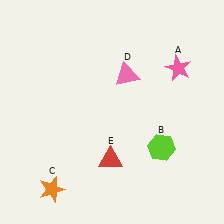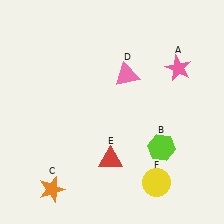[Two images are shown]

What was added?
A yellow circle (F) was added in Image 2.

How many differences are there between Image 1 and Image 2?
There is 1 difference between the two images.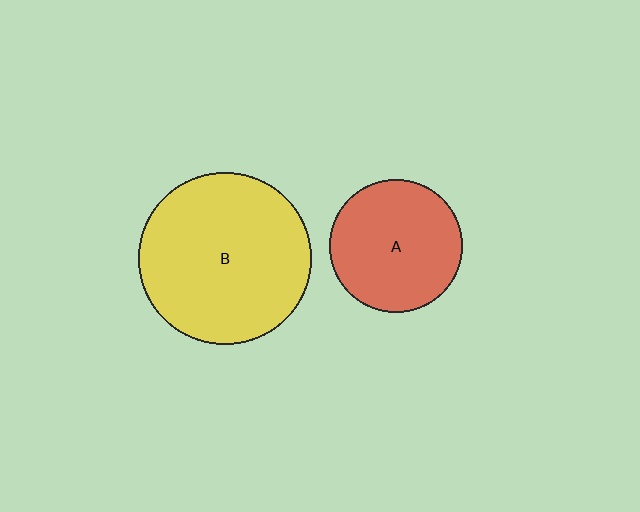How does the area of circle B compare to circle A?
Approximately 1.7 times.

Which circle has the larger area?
Circle B (yellow).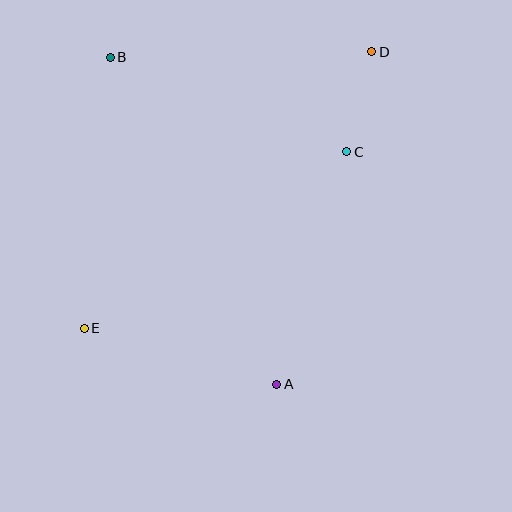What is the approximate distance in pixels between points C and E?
The distance between C and E is approximately 316 pixels.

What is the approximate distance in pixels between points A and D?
The distance between A and D is approximately 346 pixels.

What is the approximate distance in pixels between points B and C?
The distance between B and C is approximately 255 pixels.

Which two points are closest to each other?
Points C and D are closest to each other.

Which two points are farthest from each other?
Points D and E are farthest from each other.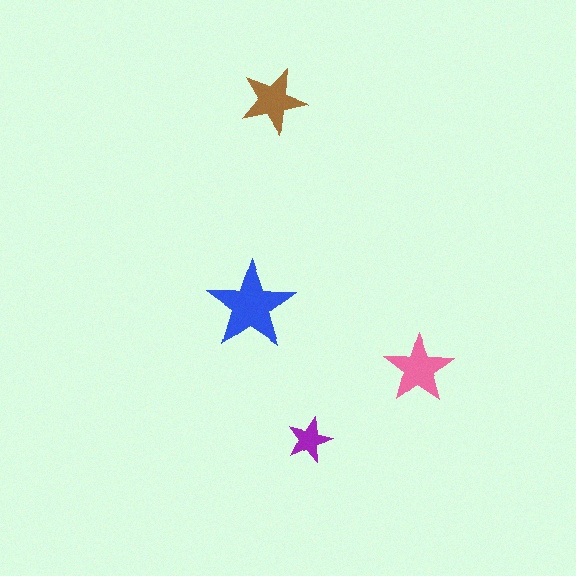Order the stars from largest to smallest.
the blue one, the pink one, the brown one, the purple one.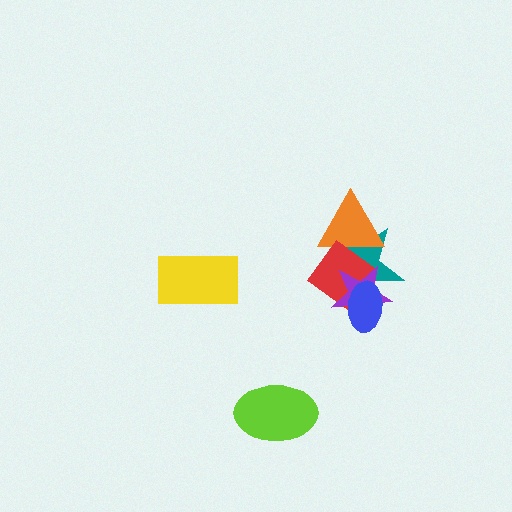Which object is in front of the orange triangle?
The red diamond is in front of the orange triangle.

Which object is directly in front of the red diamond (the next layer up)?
The purple star is directly in front of the red diamond.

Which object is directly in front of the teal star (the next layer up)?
The orange triangle is directly in front of the teal star.